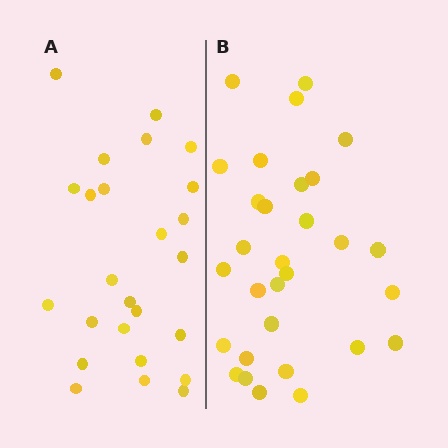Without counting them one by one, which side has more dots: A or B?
Region B (the right region) has more dots.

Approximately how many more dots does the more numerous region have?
Region B has about 5 more dots than region A.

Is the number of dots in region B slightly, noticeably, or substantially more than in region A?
Region B has only slightly more — the two regions are fairly close. The ratio is roughly 1.2 to 1.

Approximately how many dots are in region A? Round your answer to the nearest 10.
About 20 dots. (The exact count is 25, which rounds to 20.)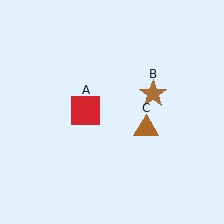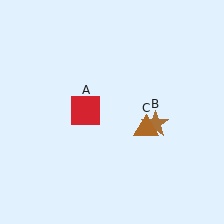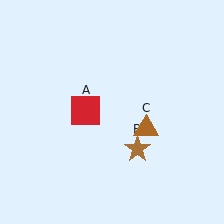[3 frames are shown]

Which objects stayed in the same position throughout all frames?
Red square (object A) and brown triangle (object C) remained stationary.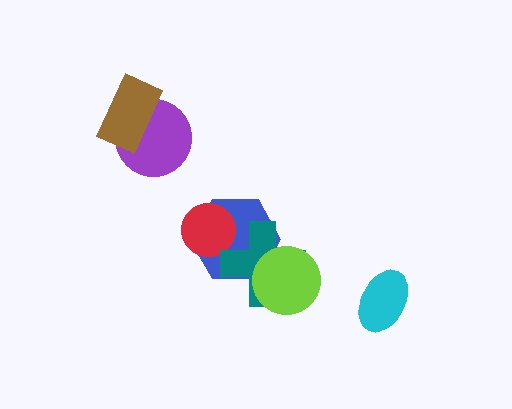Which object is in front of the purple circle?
The brown rectangle is in front of the purple circle.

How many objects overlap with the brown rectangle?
1 object overlaps with the brown rectangle.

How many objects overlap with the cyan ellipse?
0 objects overlap with the cyan ellipse.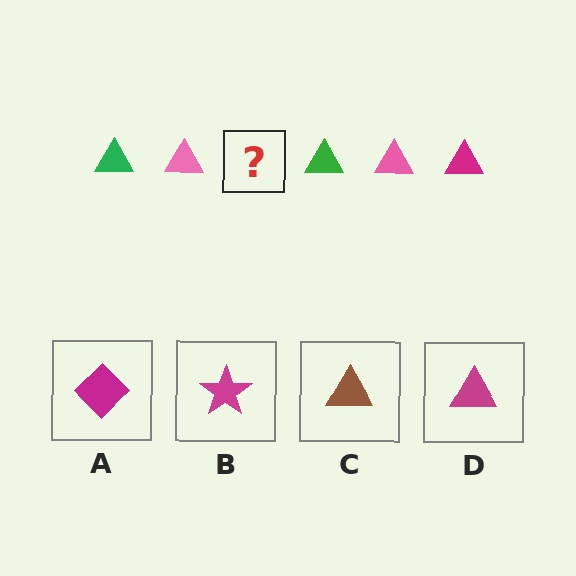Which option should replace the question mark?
Option D.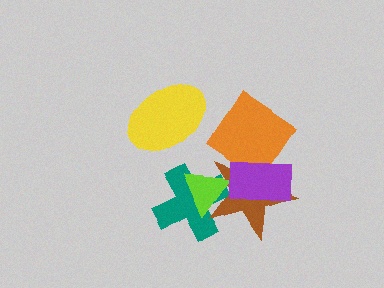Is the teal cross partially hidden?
Yes, it is partially covered by another shape.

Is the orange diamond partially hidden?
Yes, it is partially covered by another shape.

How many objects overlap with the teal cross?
2 objects overlap with the teal cross.